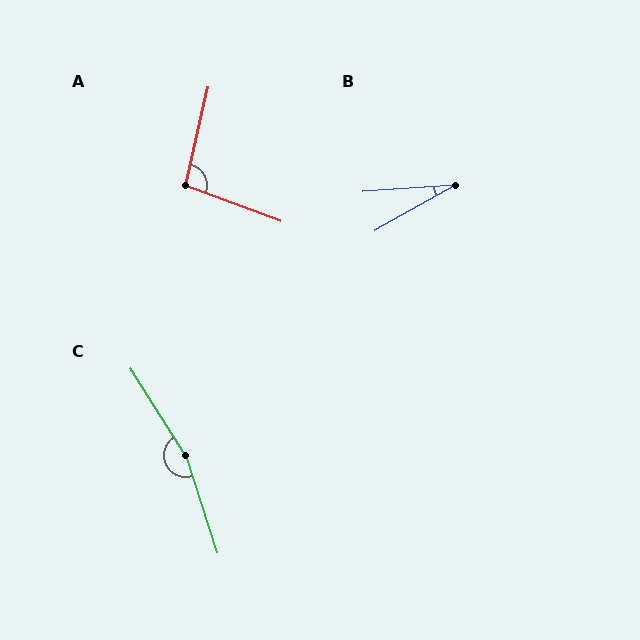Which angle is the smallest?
B, at approximately 25 degrees.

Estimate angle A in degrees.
Approximately 98 degrees.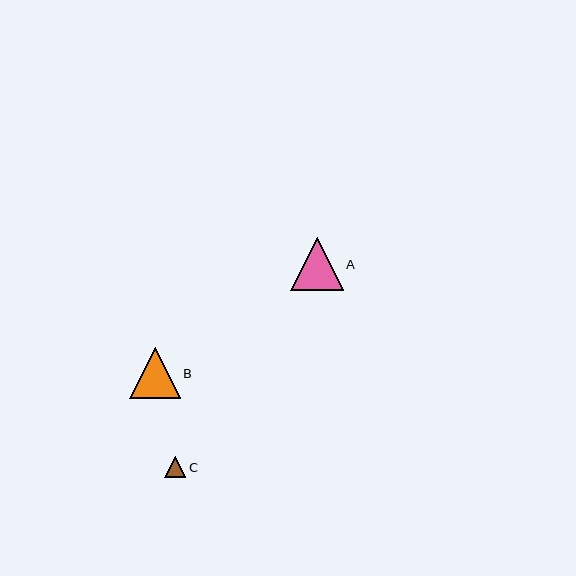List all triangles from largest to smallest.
From largest to smallest: A, B, C.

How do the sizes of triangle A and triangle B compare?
Triangle A and triangle B are approximately the same size.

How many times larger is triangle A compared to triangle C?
Triangle A is approximately 2.5 times the size of triangle C.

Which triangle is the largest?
Triangle A is the largest with a size of approximately 52 pixels.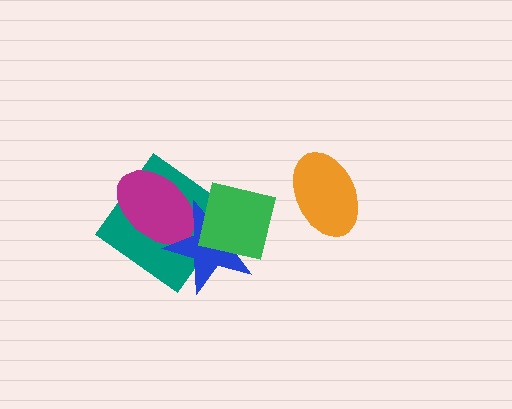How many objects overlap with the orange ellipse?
0 objects overlap with the orange ellipse.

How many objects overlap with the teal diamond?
3 objects overlap with the teal diamond.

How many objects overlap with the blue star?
3 objects overlap with the blue star.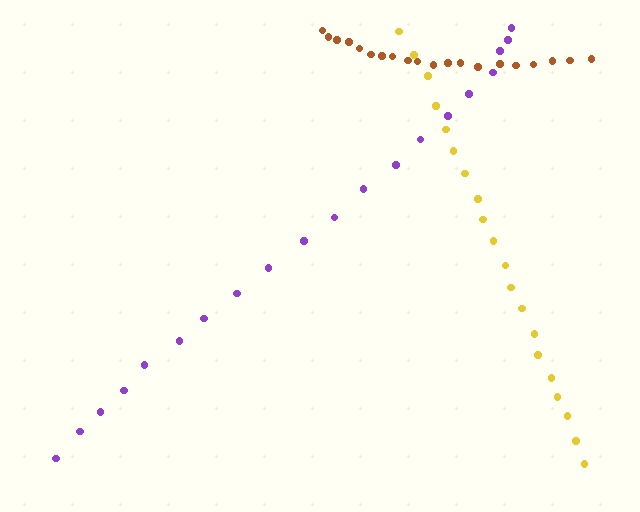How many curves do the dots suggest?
There are 3 distinct paths.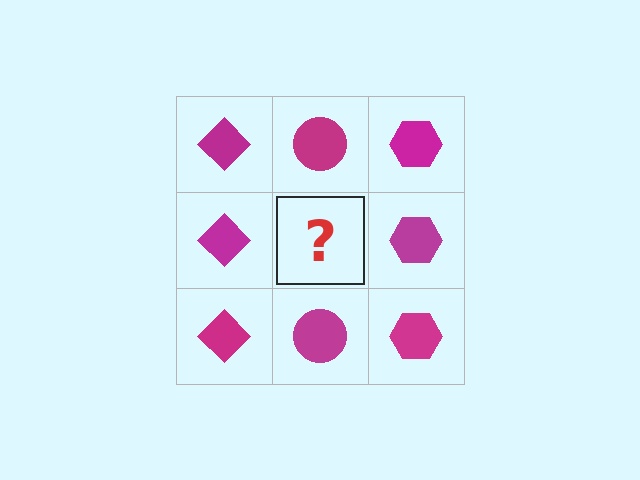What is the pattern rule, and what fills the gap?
The rule is that each column has a consistent shape. The gap should be filled with a magenta circle.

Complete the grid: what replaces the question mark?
The question mark should be replaced with a magenta circle.